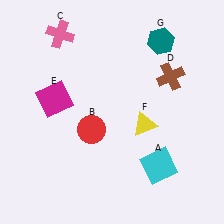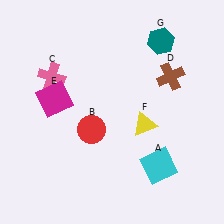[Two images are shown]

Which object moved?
The pink cross (C) moved down.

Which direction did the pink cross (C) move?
The pink cross (C) moved down.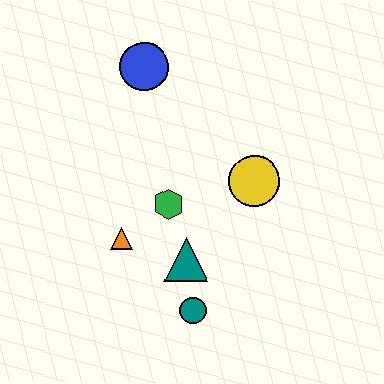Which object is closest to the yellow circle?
The green hexagon is closest to the yellow circle.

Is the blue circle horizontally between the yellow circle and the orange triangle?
Yes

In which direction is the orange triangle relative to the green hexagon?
The orange triangle is to the left of the green hexagon.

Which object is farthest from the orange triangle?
The blue circle is farthest from the orange triangle.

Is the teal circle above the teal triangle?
No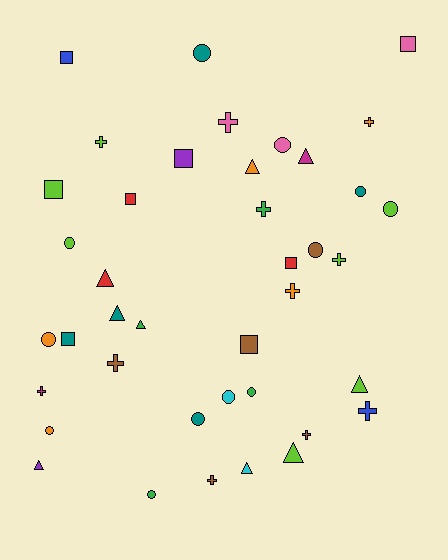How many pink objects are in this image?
There are 3 pink objects.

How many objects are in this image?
There are 40 objects.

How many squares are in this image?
There are 8 squares.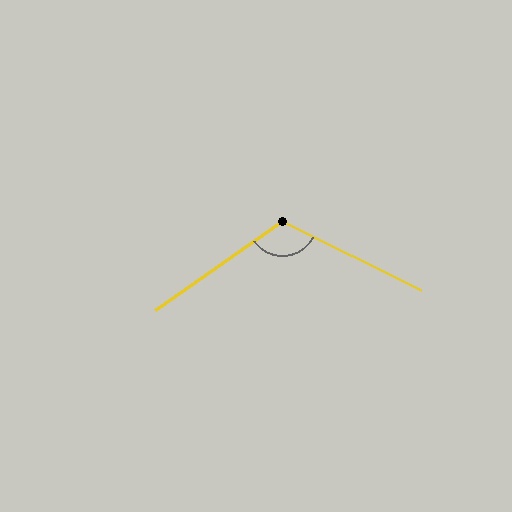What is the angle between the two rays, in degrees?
Approximately 118 degrees.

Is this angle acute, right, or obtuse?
It is obtuse.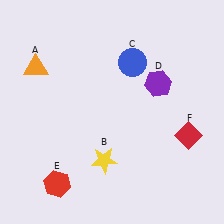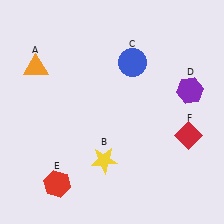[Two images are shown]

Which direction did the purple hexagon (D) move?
The purple hexagon (D) moved right.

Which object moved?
The purple hexagon (D) moved right.